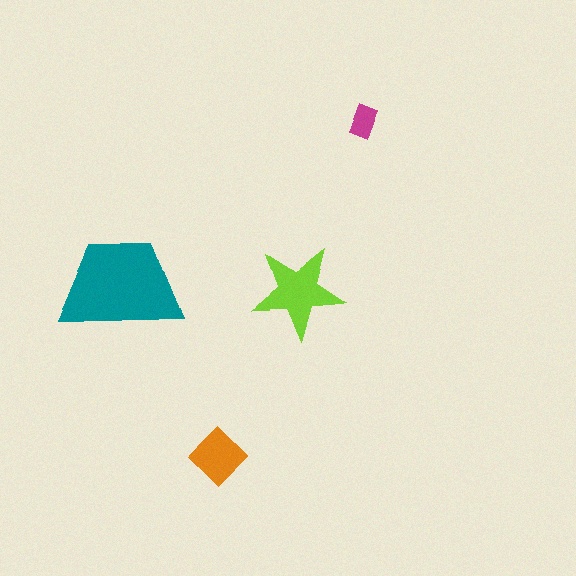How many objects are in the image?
There are 4 objects in the image.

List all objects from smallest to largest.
The magenta rectangle, the orange diamond, the lime star, the teal trapezoid.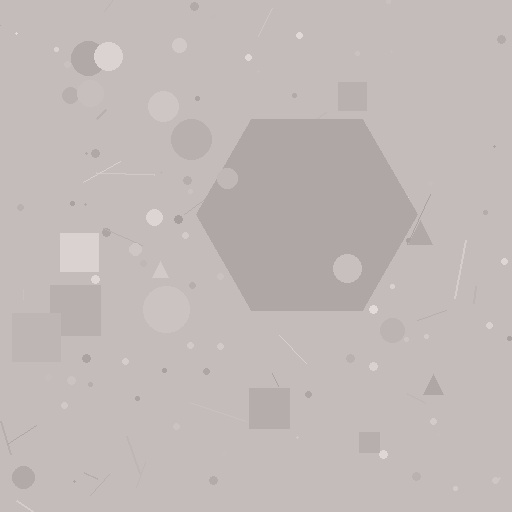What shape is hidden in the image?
A hexagon is hidden in the image.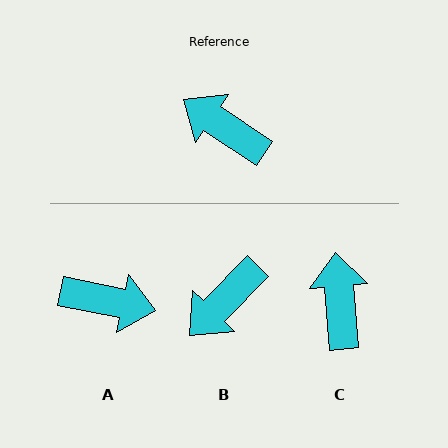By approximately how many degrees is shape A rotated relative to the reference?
Approximately 157 degrees clockwise.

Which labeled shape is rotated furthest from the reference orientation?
A, about 157 degrees away.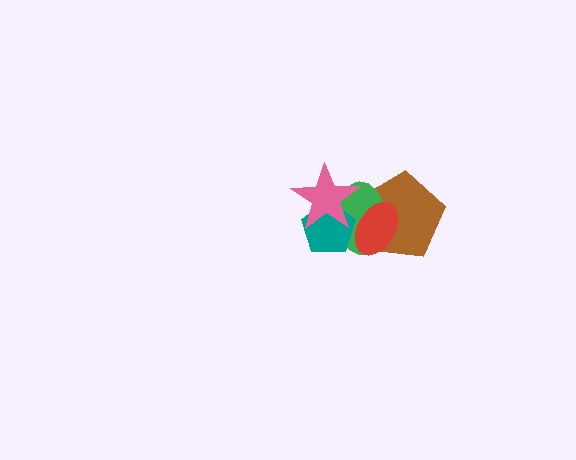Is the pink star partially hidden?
No, no other shape covers it.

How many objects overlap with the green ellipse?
4 objects overlap with the green ellipse.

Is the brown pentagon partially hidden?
Yes, it is partially covered by another shape.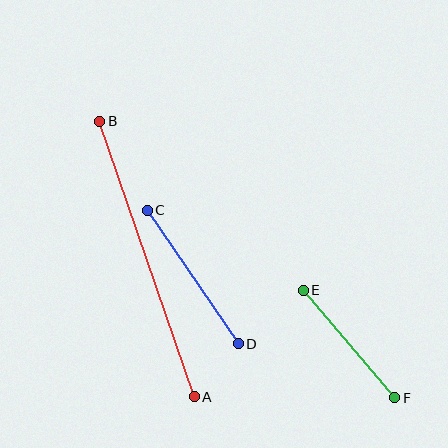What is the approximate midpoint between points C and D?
The midpoint is at approximately (193, 277) pixels.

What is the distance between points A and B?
The distance is approximately 291 pixels.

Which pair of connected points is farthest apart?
Points A and B are farthest apart.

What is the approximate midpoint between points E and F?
The midpoint is at approximately (349, 344) pixels.